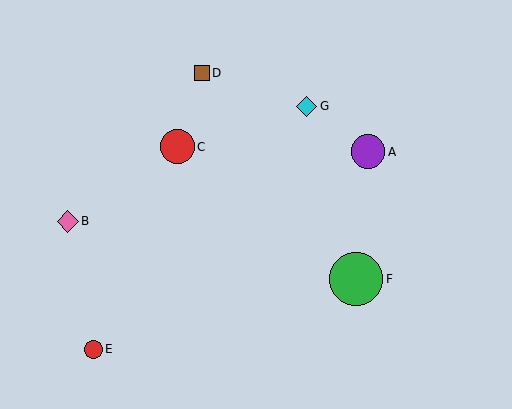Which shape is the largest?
The green circle (labeled F) is the largest.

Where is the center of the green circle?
The center of the green circle is at (356, 279).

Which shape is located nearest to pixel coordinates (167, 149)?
The red circle (labeled C) at (177, 147) is nearest to that location.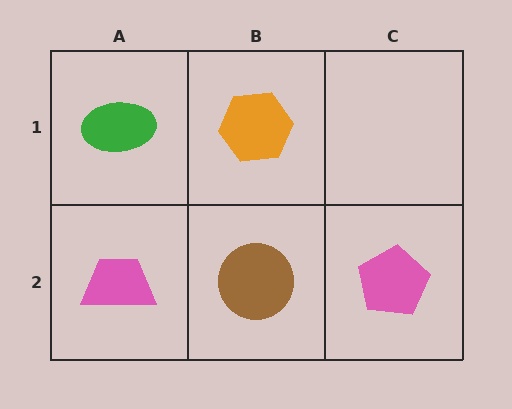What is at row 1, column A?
A green ellipse.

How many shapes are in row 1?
2 shapes.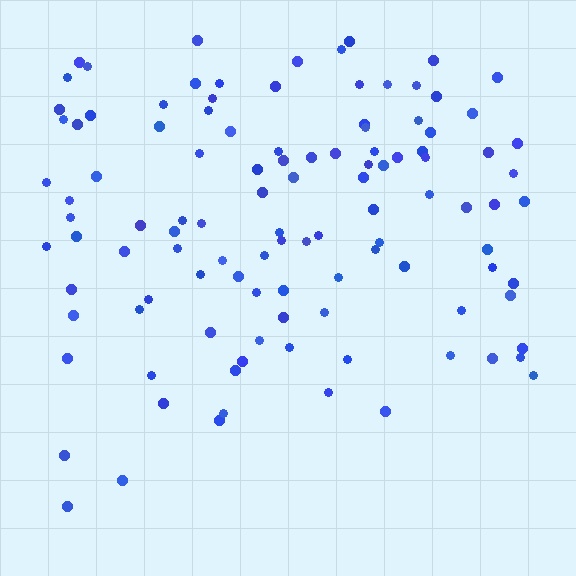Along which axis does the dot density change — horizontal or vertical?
Vertical.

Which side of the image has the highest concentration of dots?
The top.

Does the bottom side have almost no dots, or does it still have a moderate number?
Still a moderate number, just noticeably fewer than the top.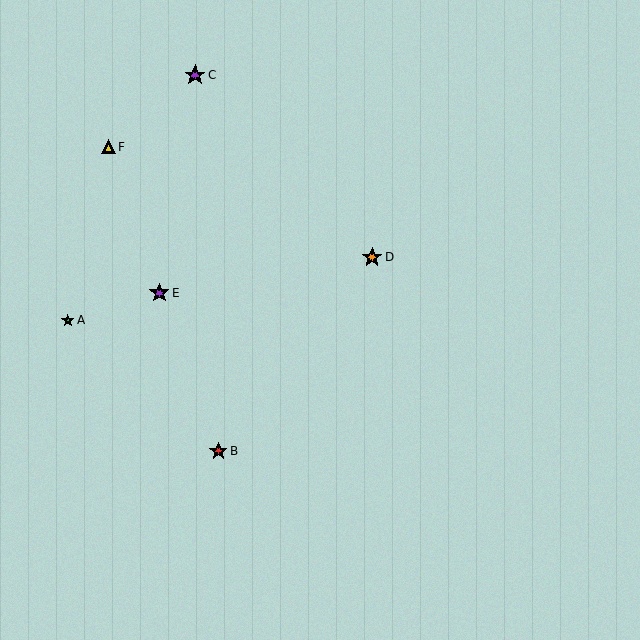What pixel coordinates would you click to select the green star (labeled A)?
Click at (68, 320) to select the green star A.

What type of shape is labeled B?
Shape B is a red star.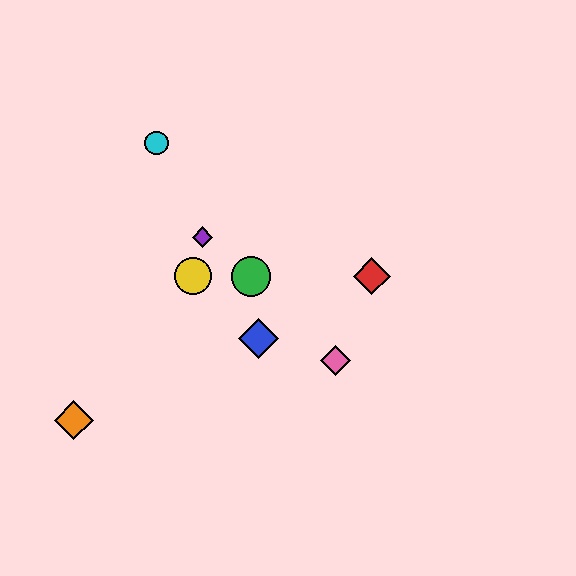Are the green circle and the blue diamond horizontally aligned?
No, the green circle is at y≈276 and the blue diamond is at y≈339.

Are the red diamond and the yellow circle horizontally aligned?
Yes, both are at y≈276.